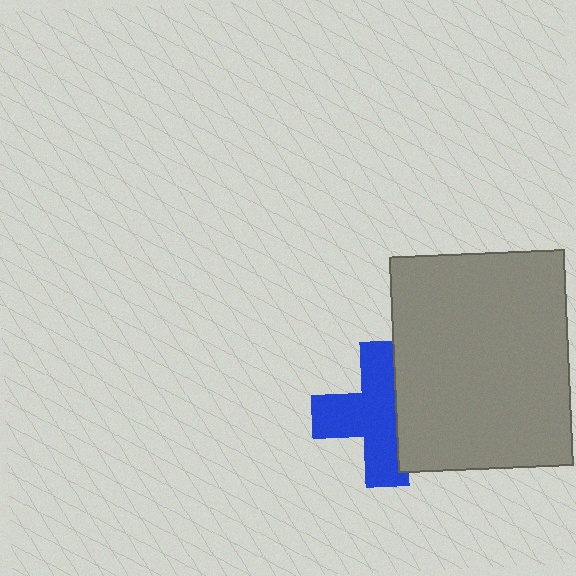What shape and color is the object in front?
The object in front is a gray rectangle.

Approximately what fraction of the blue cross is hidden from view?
Roughly 35% of the blue cross is hidden behind the gray rectangle.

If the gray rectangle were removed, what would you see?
You would see the complete blue cross.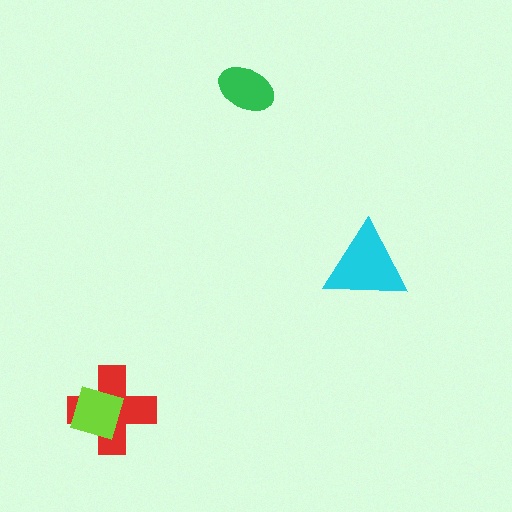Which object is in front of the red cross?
The lime diamond is in front of the red cross.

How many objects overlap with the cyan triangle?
0 objects overlap with the cyan triangle.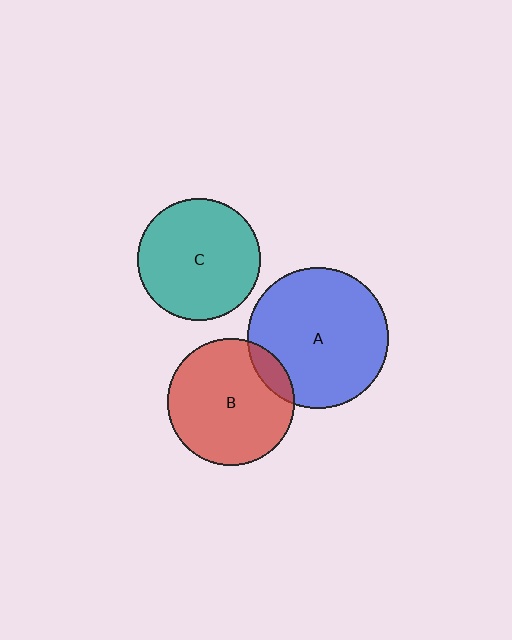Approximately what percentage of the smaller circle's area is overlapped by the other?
Approximately 10%.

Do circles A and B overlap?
Yes.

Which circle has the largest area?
Circle A (blue).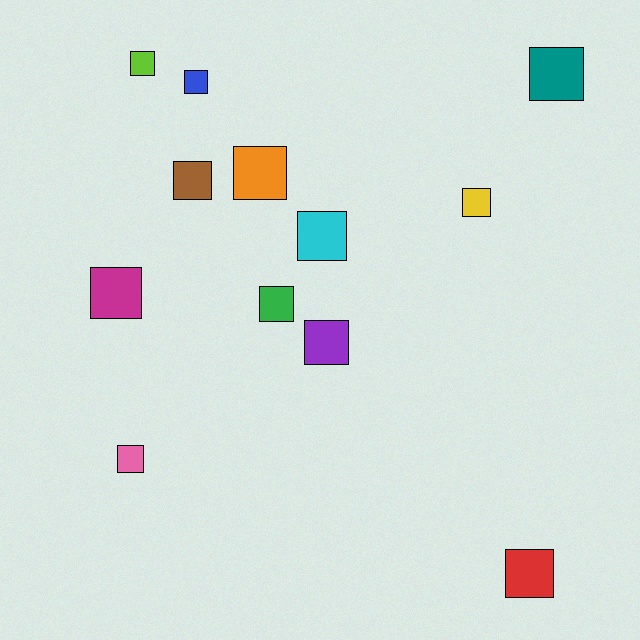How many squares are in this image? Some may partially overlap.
There are 12 squares.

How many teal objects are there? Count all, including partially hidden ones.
There is 1 teal object.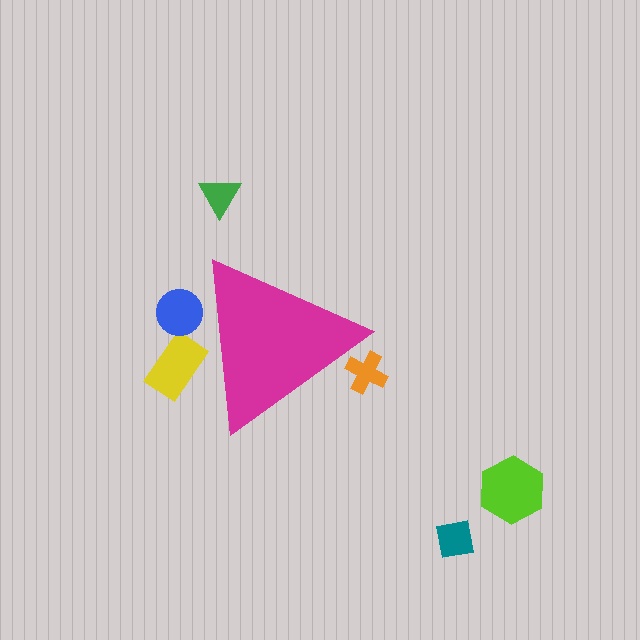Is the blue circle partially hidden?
Yes, the blue circle is partially hidden behind the magenta triangle.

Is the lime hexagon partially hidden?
No, the lime hexagon is fully visible.